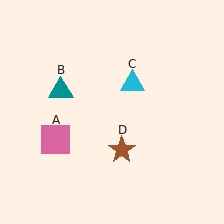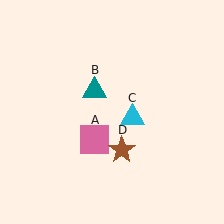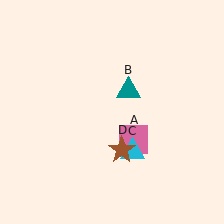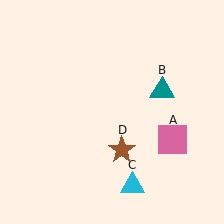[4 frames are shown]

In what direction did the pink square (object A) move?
The pink square (object A) moved right.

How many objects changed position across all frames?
3 objects changed position: pink square (object A), teal triangle (object B), cyan triangle (object C).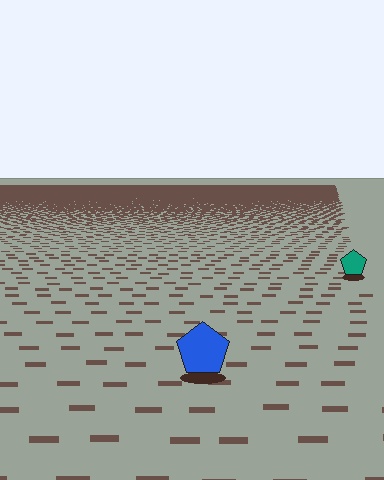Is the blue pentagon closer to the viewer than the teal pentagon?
Yes. The blue pentagon is closer — you can tell from the texture gradient: the ground texture is coarser near it.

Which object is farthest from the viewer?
The teal pentagon is farthest from the viewer. It appears smaller and the ground texture around it is denser.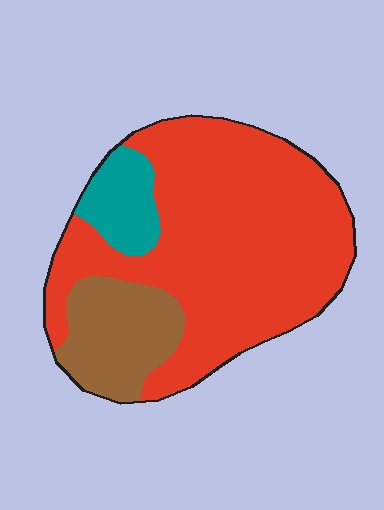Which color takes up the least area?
Teal, at roughly 10%.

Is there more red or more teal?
Red.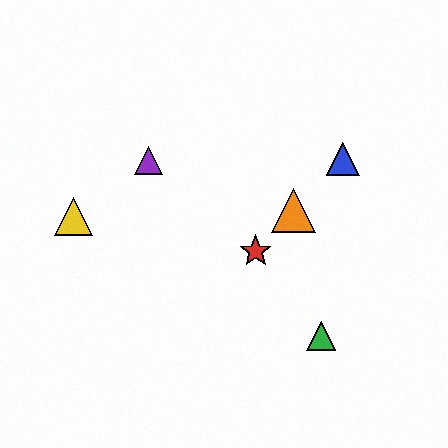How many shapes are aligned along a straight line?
3 shapes (the red star, the blue triangle, the orange triangle) are aligned along a straight line.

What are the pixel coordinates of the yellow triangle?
The yellow triangle is at (74, 217).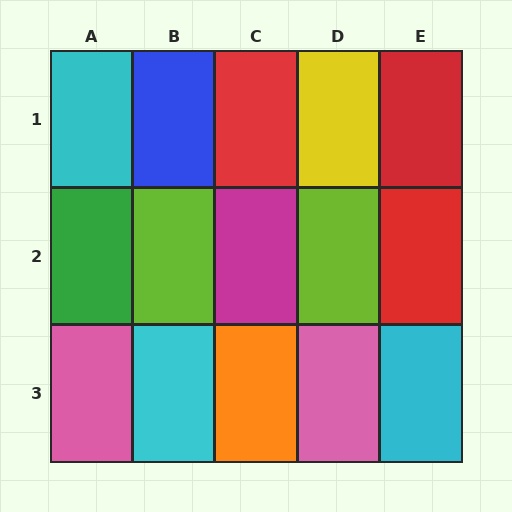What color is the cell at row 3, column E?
Cyan.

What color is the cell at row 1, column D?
Yellow.